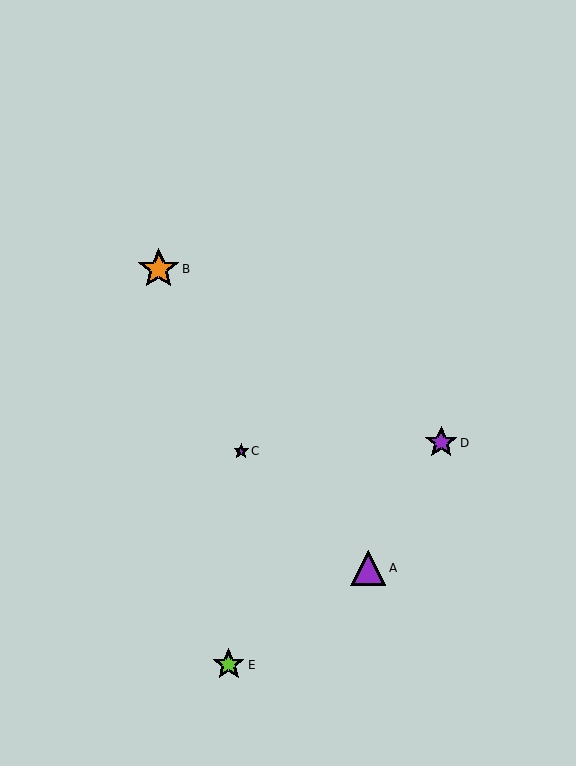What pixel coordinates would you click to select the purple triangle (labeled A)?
Click at (368, 568) to select the purple triangle A.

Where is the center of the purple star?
The center of the purple star is at (241, 451).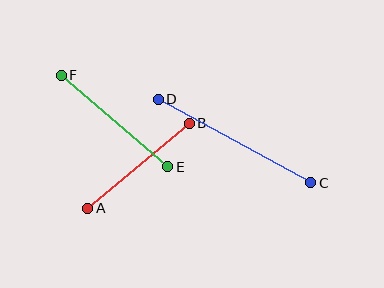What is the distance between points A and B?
The distance is approximately 133 pixels.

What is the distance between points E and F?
The distance is approximately 140 pixels.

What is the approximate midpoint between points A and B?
The midpoint is at approximately (138, 166) pixels.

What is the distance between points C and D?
The distance is approximately 174 pixels.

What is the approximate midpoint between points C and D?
The midpoint is at approximately (235, 141) pixels.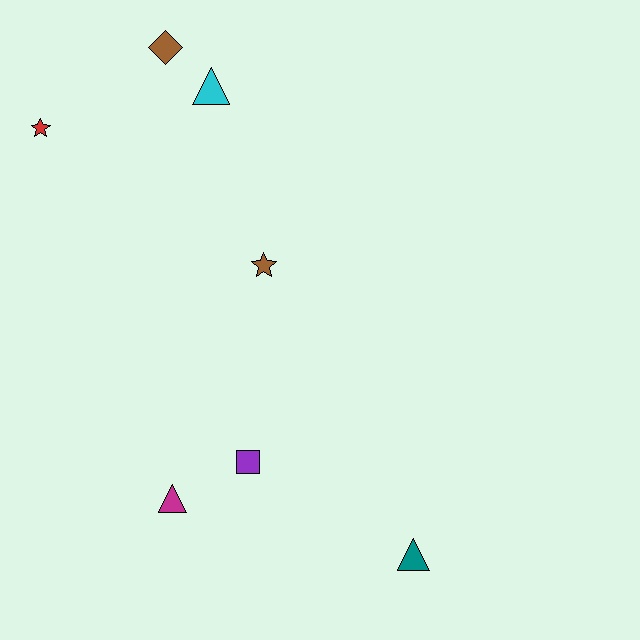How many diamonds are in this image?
There is 1 diamond.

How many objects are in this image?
There are 7 objects.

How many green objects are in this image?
There are no green objects.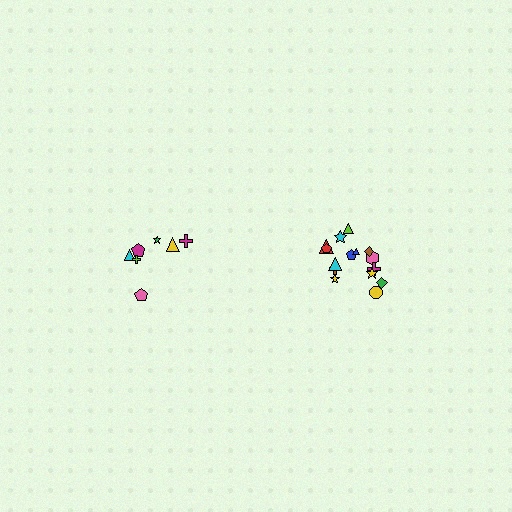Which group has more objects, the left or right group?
The right group.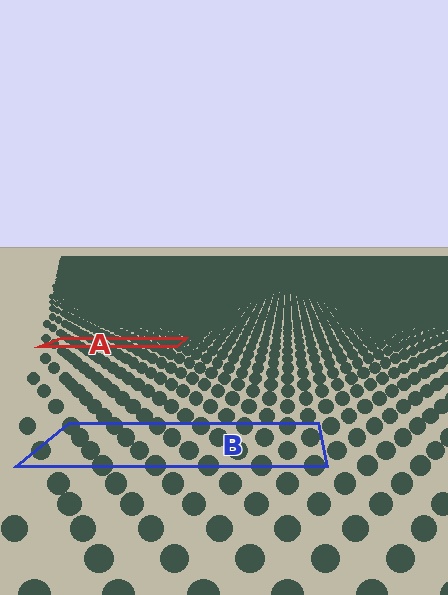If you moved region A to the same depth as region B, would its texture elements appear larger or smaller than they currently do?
They would appear larger. At a closer depth, the same texture elements are projected at a bigger on-screen size.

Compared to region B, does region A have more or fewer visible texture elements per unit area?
Region A has more texture elements per unit area — they are packed more densely because it is farther away.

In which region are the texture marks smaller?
The texture marks are smaller in region A, because it is farther away.